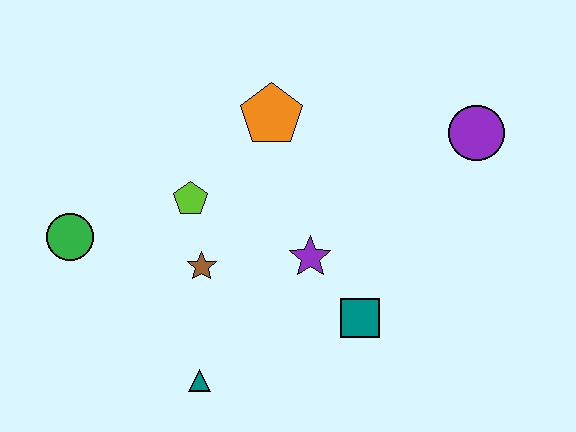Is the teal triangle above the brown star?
No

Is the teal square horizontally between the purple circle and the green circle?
Yes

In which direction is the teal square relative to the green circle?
The teal square is to the right of the green circle.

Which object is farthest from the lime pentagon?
The purple circle is farthest from the lime pentagon.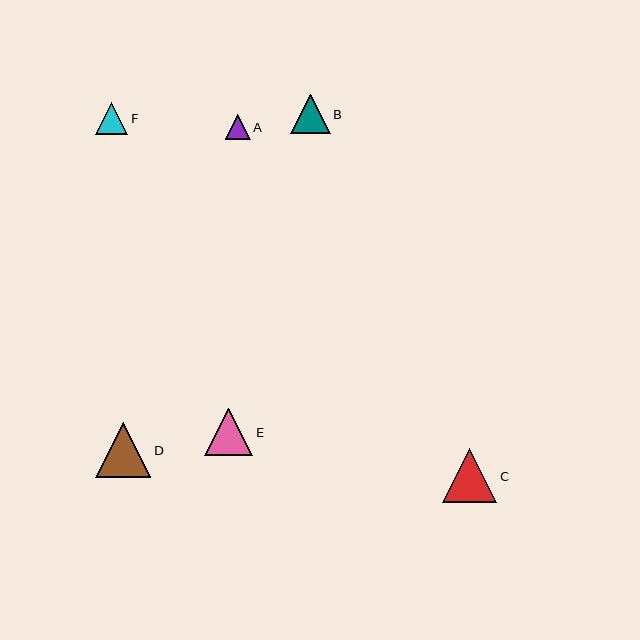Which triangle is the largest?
Triangle D is the largest with a size of approximately 55 pixels.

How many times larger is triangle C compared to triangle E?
Triangle C is approximately 1.1 times the size of triangle E.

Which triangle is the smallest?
Triangle A is the smallest with a size of approximately 25 pixels.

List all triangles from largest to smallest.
From largest to smallest: D, C, E, B, F, A.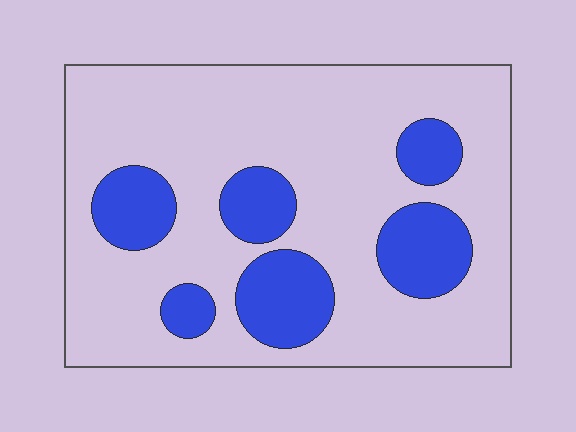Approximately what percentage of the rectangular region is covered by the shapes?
Approximately 25%.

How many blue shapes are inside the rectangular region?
6.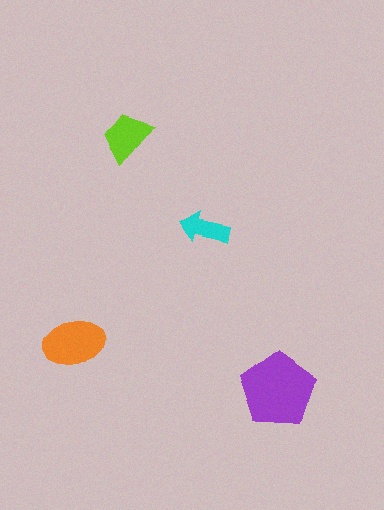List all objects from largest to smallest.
The purple pentagon, the orange ellipse, the lime trapezoid, the cyan arrow.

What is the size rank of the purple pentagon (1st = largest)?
1st.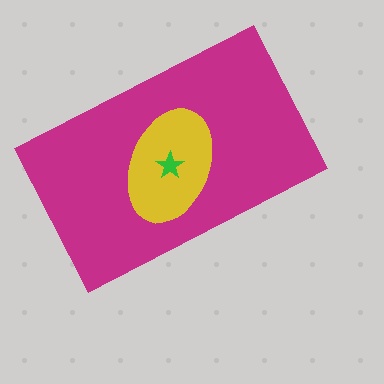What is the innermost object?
The green star.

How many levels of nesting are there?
3.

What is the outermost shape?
The magenta rectangle.